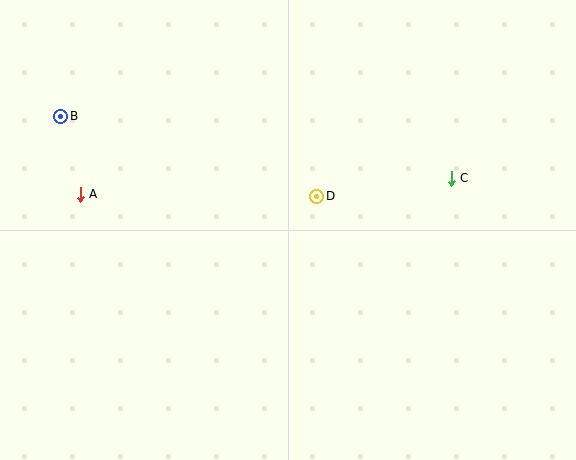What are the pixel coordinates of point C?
Point C is at (451, 178).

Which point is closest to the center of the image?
Point D at (317, 196) is closest to the center.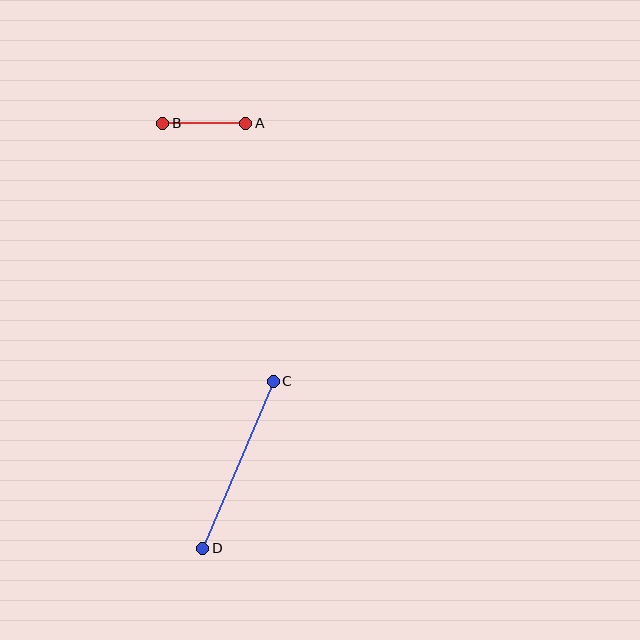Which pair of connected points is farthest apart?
Points C and D are farthest apart.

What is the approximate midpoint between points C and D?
The midpoint is at approximately (238, 465) pixels.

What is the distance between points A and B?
The distance is approximately 83 pixels.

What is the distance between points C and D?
The distance is approximately 181 pixels.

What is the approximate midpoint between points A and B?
The midpoint is at approximately (204, 123) pixels.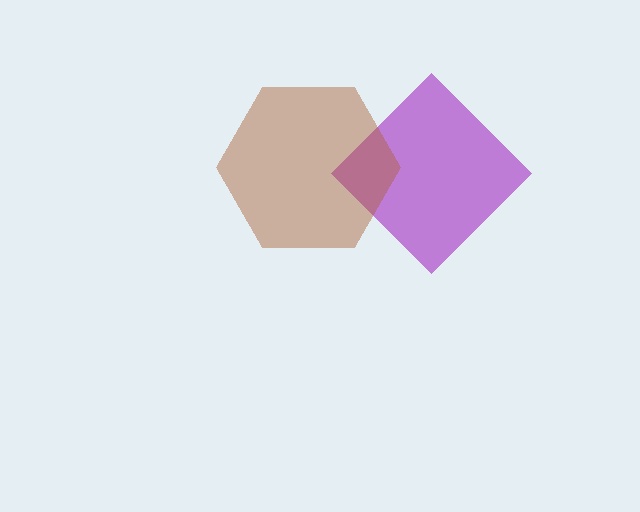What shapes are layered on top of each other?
The layered shapes are: a purple diamond, a brown hexagon.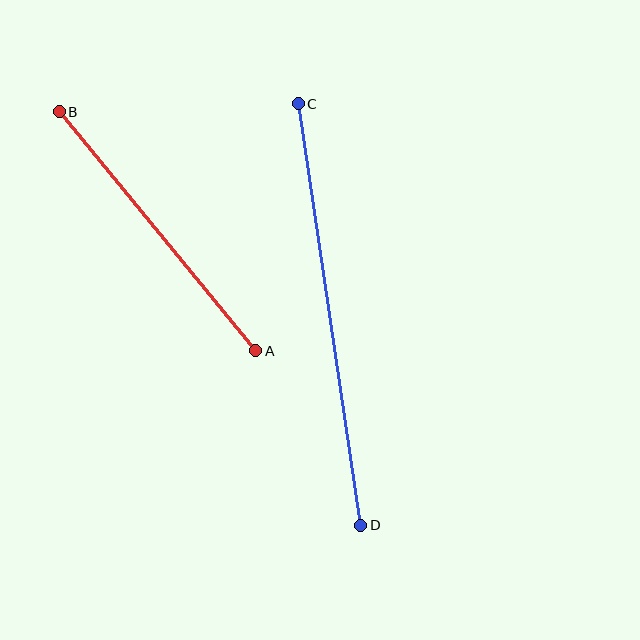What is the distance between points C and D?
The distance is approximately 426 pixels.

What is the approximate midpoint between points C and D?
The midpoint is at approximately (329, 315) pixels.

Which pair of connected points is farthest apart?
Points C and D are farthest apart.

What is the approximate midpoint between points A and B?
The midpoint is at approximately (157, 231) pixels.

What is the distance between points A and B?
The distance is approximately 310 pixels.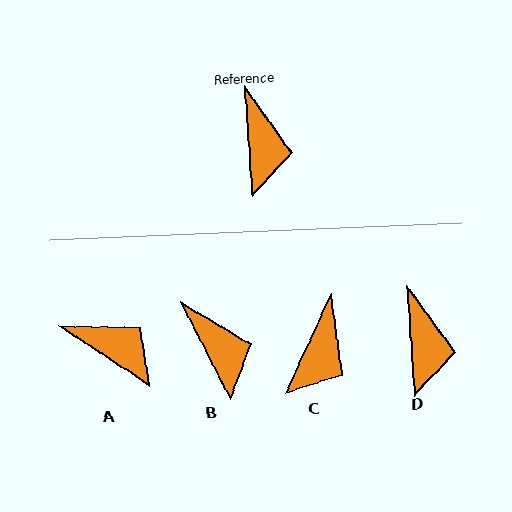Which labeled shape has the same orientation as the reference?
D.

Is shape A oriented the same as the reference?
No, it is off by about 53 degrees.